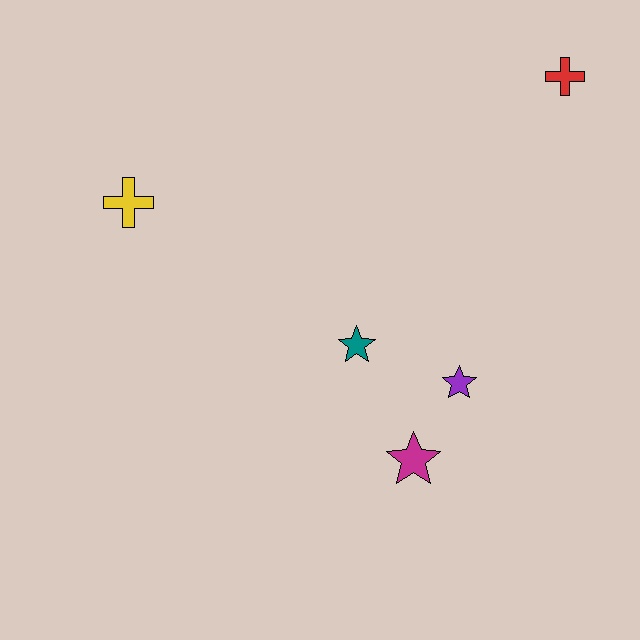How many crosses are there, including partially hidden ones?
There are 2 crosses.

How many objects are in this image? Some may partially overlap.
There are 5 objects.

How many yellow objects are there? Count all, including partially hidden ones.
There is 1 yellow object.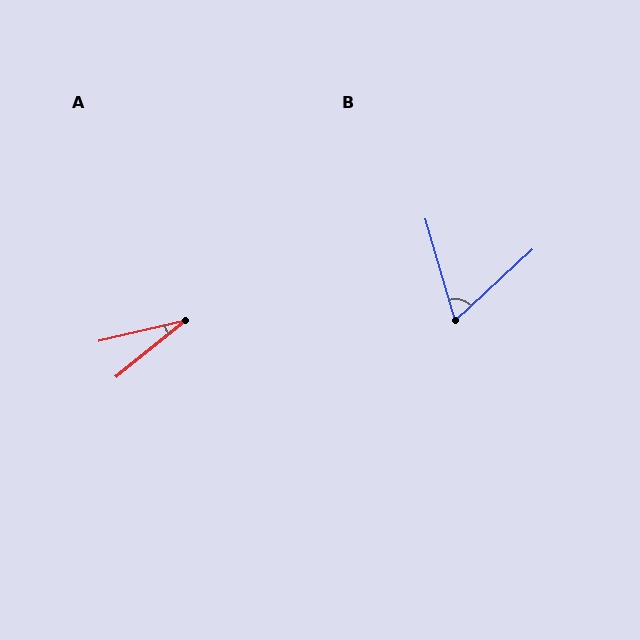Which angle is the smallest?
A, at approximately 26 degrees.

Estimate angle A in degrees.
Approximately 26 degrees.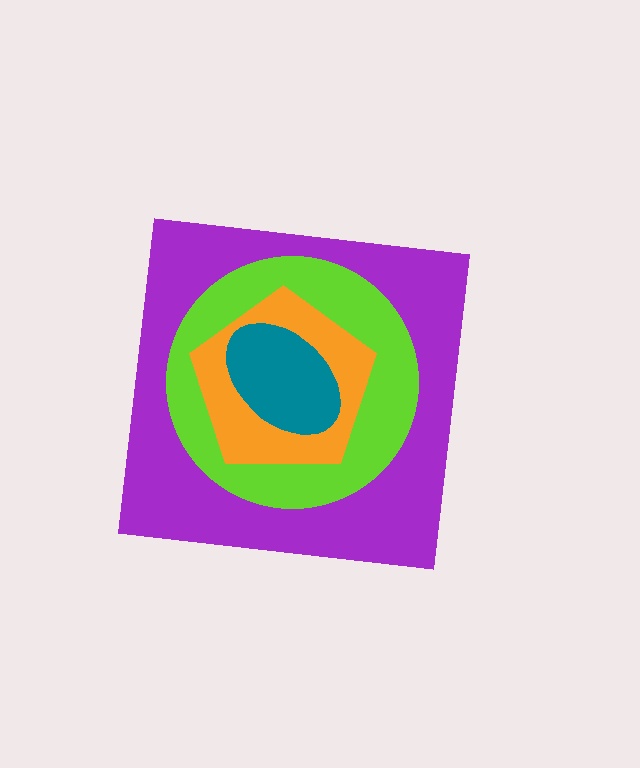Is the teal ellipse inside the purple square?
Yes.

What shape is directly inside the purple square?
The lime circle.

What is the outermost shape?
The purple square.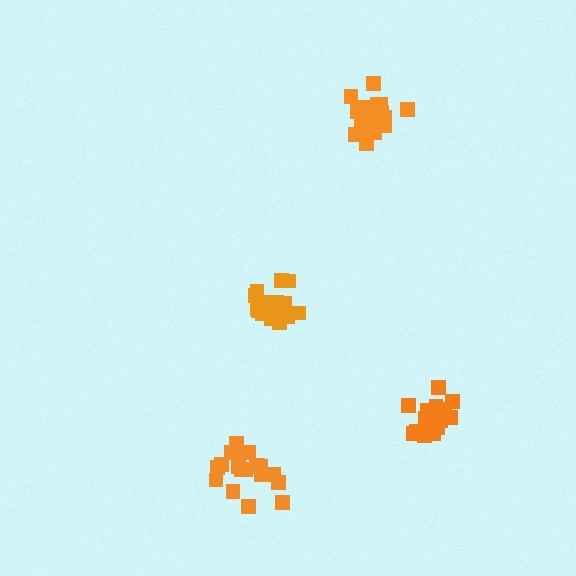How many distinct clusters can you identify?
There are 4 distinct clusters.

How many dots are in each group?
Group 1: 21 dots, Group 2: 20 dots, Group 3: 19 dots, Group 4: 21 dots (81 total).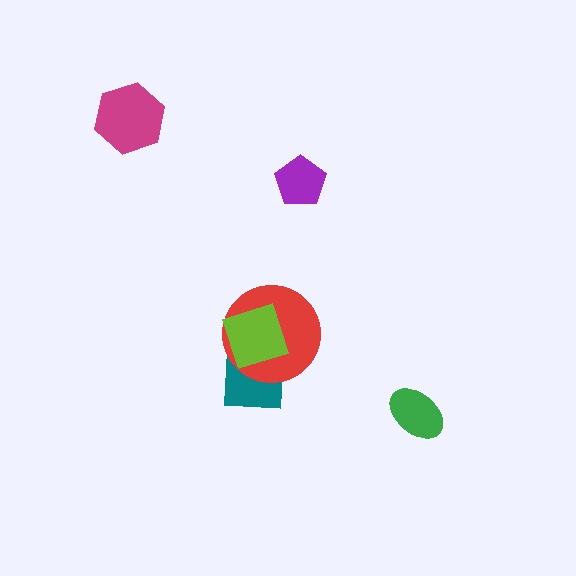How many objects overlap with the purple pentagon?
0 objects overlap with the purple pentagon.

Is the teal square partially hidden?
Yes, it is partially covered by another shape.